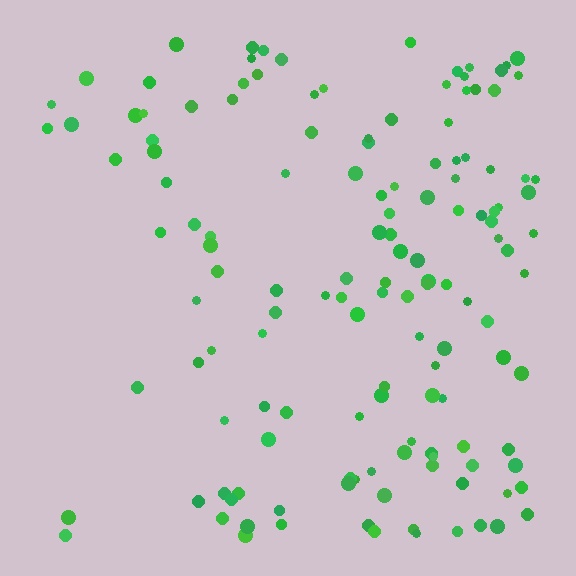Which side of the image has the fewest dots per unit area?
The left.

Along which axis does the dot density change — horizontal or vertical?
Horizontal.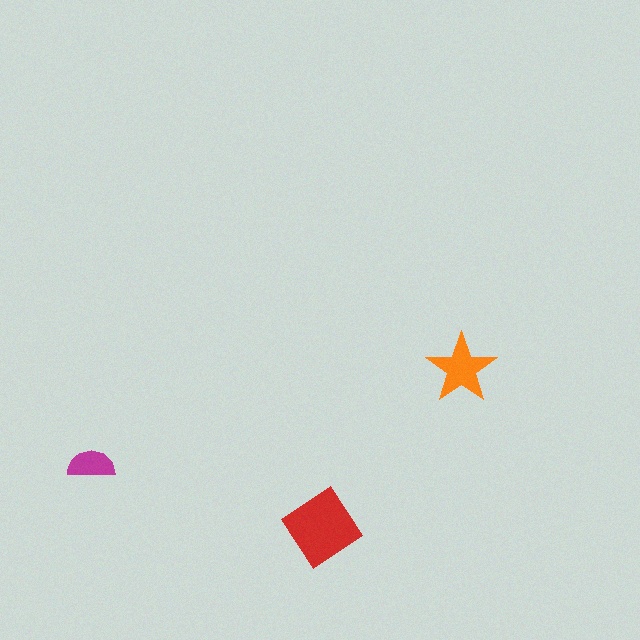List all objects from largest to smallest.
The red diamond, the orange star, the magenta semicircle.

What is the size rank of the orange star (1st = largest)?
2nd.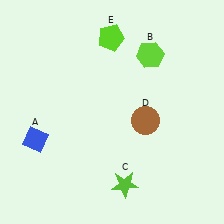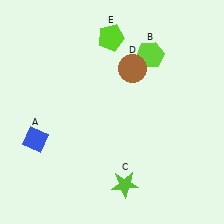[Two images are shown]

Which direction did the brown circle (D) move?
The brown circle (D) moved up.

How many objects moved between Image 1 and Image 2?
1 object moved between the two images.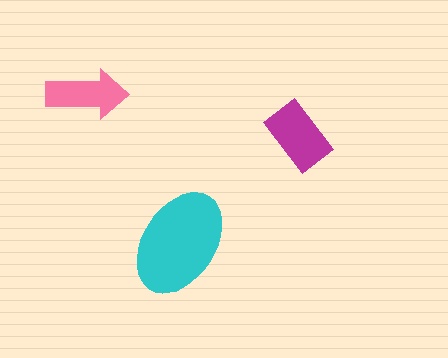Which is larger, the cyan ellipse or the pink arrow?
The cyan ellipse.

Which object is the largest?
The cyan ellipse.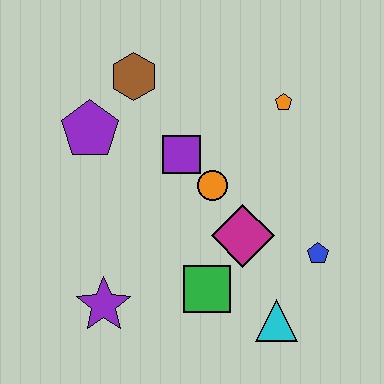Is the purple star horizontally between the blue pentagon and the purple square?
No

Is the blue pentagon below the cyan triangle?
No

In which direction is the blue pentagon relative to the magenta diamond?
The blue pentagon is to the right of the magenta diamond.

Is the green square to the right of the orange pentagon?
No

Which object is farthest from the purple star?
The orange pentagon is farthest from the purple star.